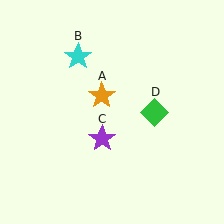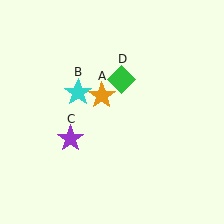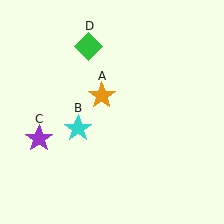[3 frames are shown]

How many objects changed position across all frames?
3 objects changed position: cyan star (object B), purple star (object C), green diamond (object D).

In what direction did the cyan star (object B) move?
The cyan star (object B) moved down.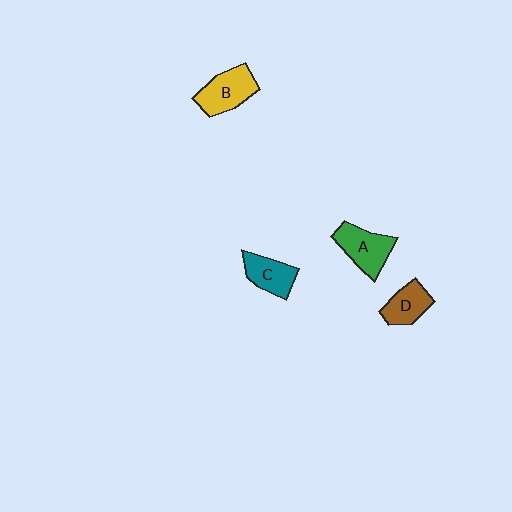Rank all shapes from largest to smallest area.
From largest to smallest: B (yellow), A (green), C (teal), D (brown).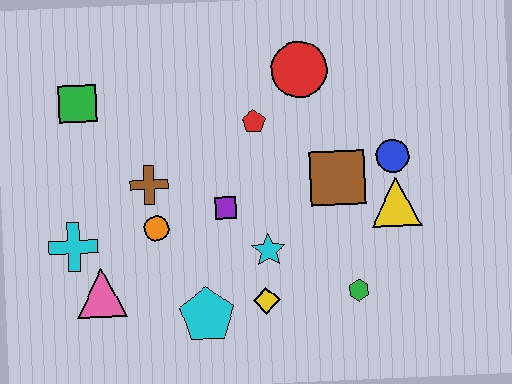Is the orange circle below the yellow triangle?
Yes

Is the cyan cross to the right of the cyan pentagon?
No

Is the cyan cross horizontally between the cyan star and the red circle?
No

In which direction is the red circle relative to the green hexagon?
The red circle is above the green hexagon.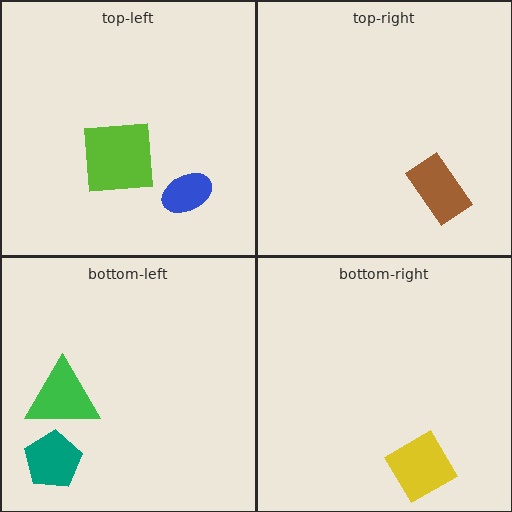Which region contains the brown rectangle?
The top-right region.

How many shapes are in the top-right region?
1.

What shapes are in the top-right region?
The brown rectangle.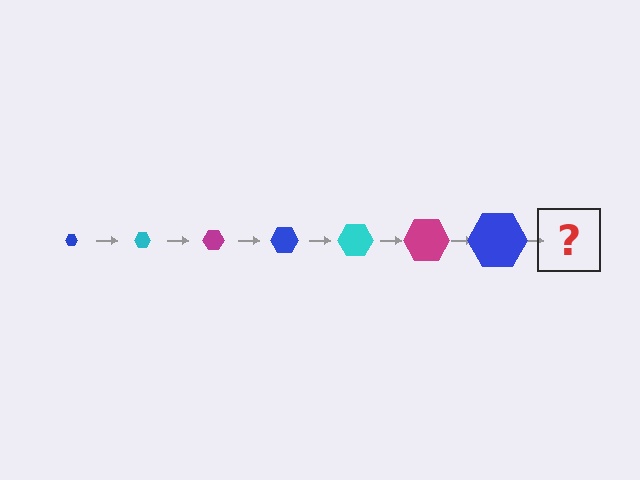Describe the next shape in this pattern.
It should be a cyan hexagon, larger than the previous one.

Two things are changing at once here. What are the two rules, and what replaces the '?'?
The two rules are that the hexagon grows larger each step and the color cycles through blue, cyan, and magenta. The '?' should be a cyan hexagon, larger than the previous one.